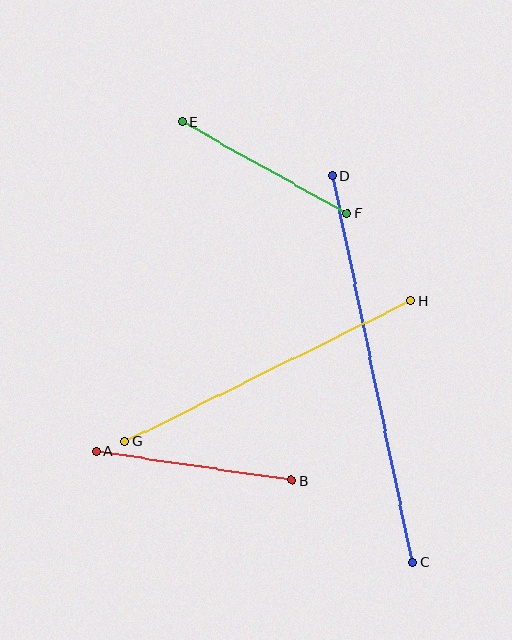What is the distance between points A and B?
The distance is approximately 197 pixels.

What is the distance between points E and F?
The distance is approximately 189 pixels.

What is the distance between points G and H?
The distance is approximately 319 pixels.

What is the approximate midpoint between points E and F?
The midpoint is at approximately (265, 168) pixels.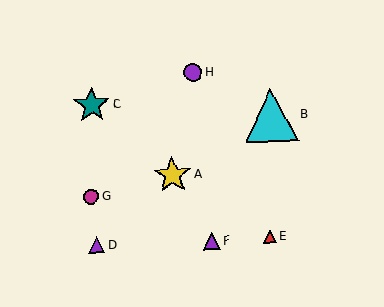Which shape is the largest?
The cyan triangle (labeled B) is the largest.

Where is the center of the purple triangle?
The center of the purple triangle is at (212, 241).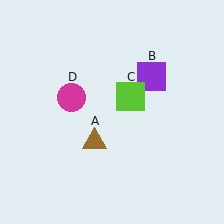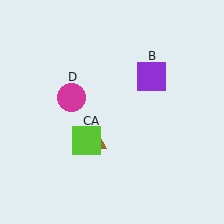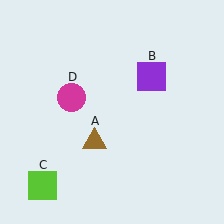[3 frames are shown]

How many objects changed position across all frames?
1 object changed position: lime square (object C).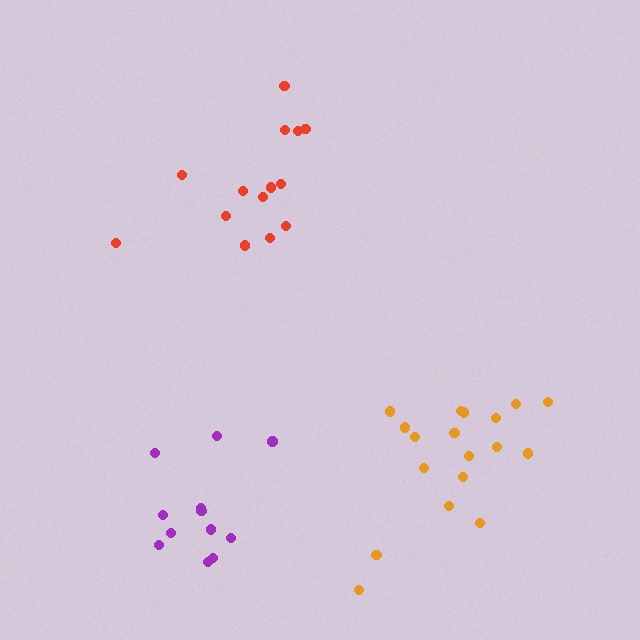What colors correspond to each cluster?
The clusters are colored: purple, red, orange.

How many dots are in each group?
Group 1: 12 dots, Group 2: 14 dots, Group 3: 18 dots (44 total).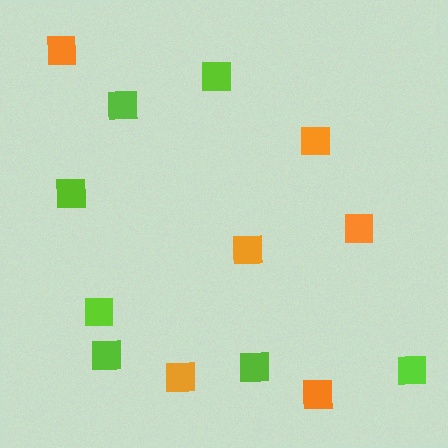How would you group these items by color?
There are 2 groups: one group of lime squares (7) and one group of orange squares (6).